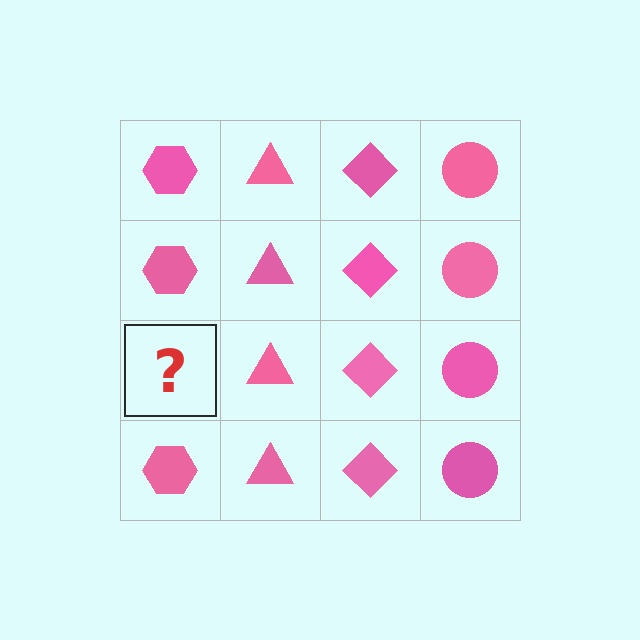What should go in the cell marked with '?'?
The missing cell should contain a pink hexagon.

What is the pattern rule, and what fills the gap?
The rule is that each column has a consistent shape. The gap should be filled with a pink hexagon.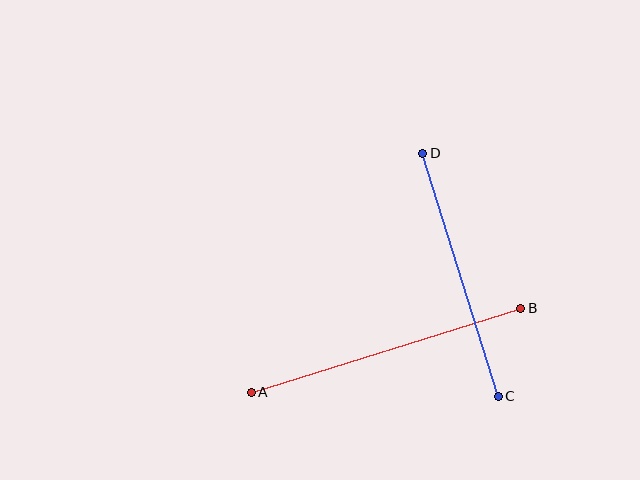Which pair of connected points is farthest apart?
Points A and B are farthest apart.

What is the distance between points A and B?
The distance is approximately 282 pixels.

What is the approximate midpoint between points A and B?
The midpoint is at approximately (386, 350) pixels.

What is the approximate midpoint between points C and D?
The midpoint is at approximately (460, 275) pixels.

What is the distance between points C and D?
The distance is approximately 255 pixels.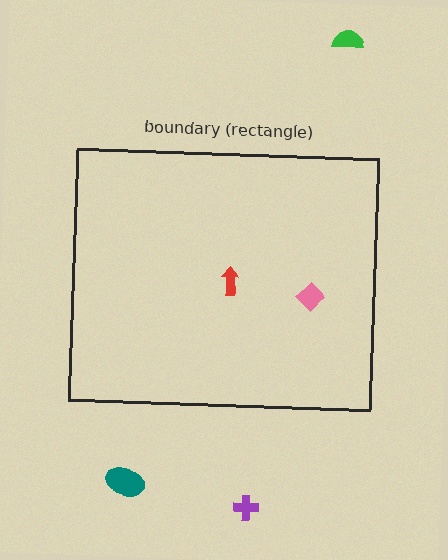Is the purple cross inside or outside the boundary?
Outside.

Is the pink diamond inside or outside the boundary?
Inside.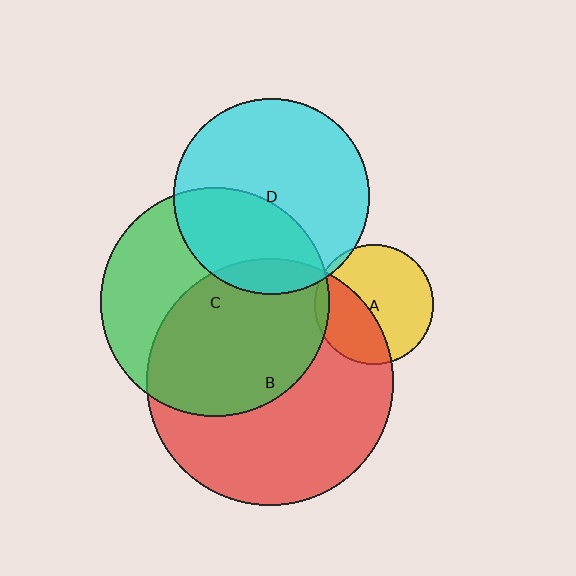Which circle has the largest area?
Circle B (red).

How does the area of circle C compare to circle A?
Approximately 3.7 times.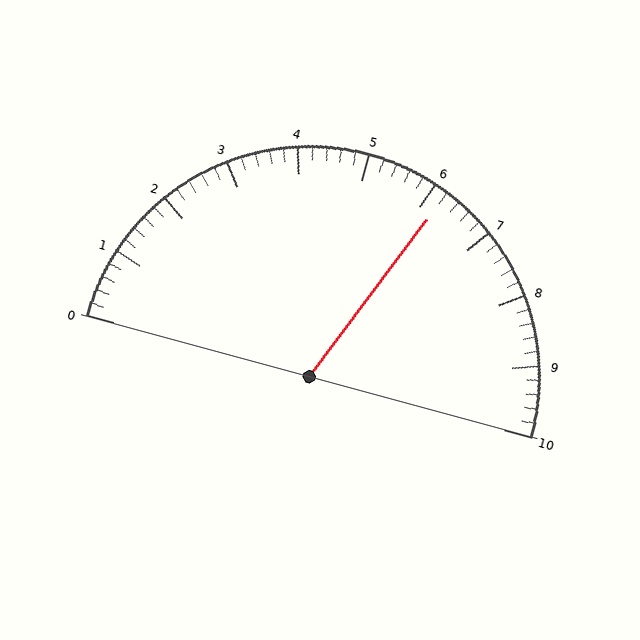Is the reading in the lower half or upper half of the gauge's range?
The reading is in the upper half of the range (0 to 10).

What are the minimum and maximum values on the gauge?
The gauge ranges from 0 to 10.